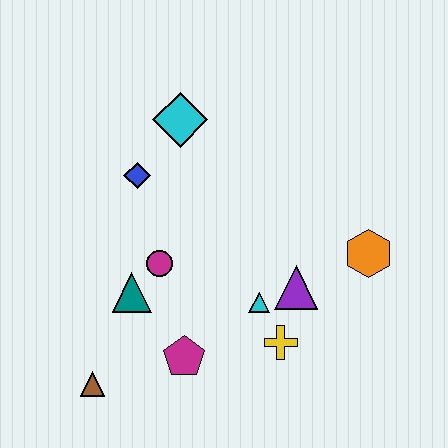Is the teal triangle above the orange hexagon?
No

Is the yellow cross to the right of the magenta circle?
Yes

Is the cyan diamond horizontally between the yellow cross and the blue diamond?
Yes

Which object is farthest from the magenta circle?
The orange hexagon is farthest from the magenta circle.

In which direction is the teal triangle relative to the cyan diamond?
The teal triangle is below the cyan diamond.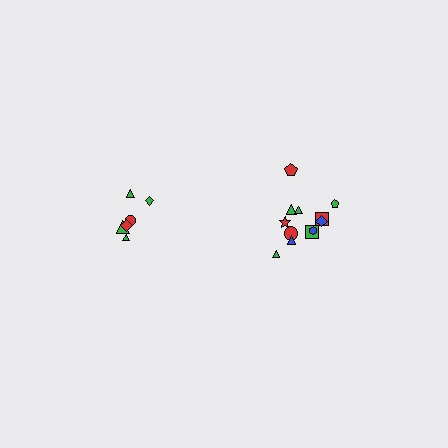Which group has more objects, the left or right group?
The right group.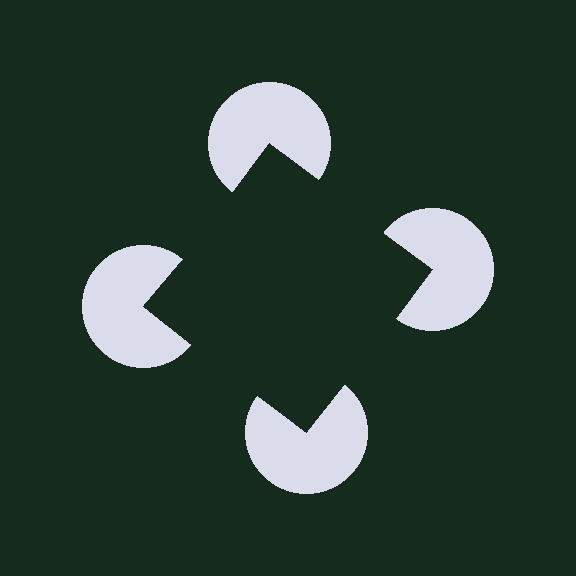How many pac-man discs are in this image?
There are 4 — one at each vertex of the illusory square.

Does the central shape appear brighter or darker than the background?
It typically appears slightly darker than the background, even though no actual brightness change is drawn.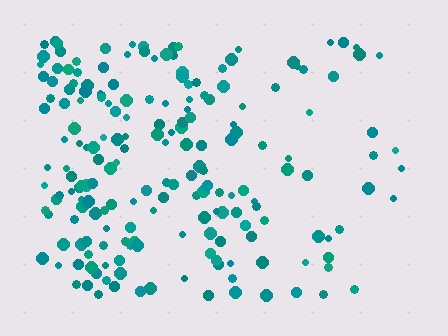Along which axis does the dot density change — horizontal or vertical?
Horizontal.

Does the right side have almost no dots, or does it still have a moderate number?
Still a moderate number, just noticeably fewer than the left.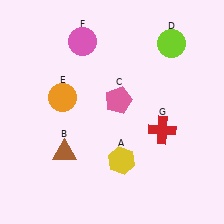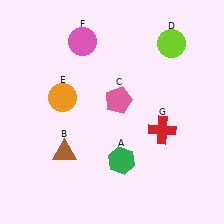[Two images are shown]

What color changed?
The hexagon (A) changed from yellow in Image 1 to green in Image 2.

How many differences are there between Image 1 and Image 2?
There is 1 difference between the two images.